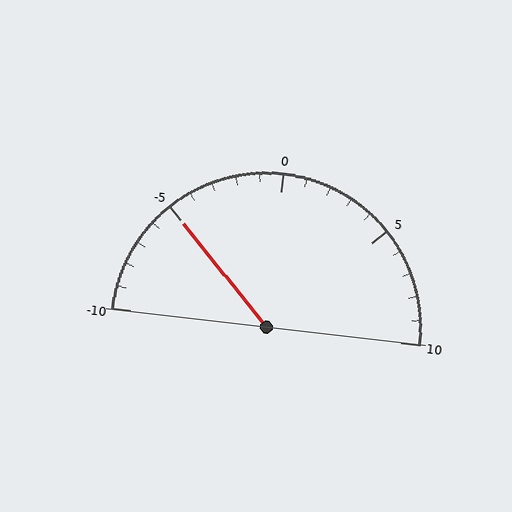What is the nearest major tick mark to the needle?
The nearest major tick mark is -5.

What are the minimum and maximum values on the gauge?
The gauge ranges from -10 to 10.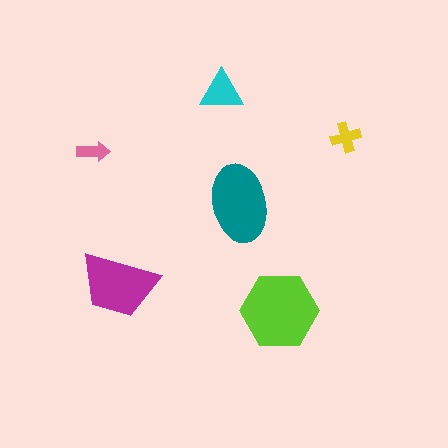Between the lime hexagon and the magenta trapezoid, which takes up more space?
The lime hexagon.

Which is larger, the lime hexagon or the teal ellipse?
The lime hexagon.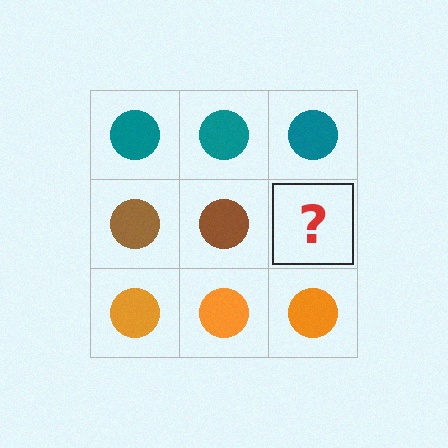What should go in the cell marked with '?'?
The missing cell should contain a brown circle.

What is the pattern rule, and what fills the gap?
The rule is that each row has a consistent color. The gap should be filled with a brown circle.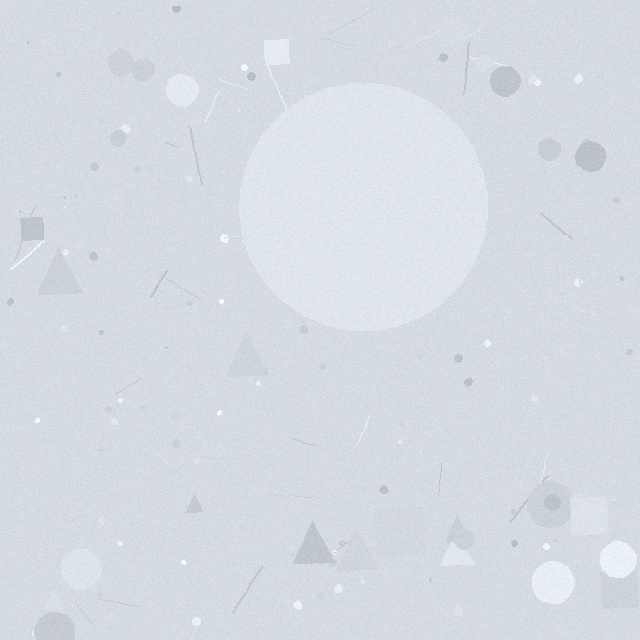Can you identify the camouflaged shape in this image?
The camouflaged shape is a circle.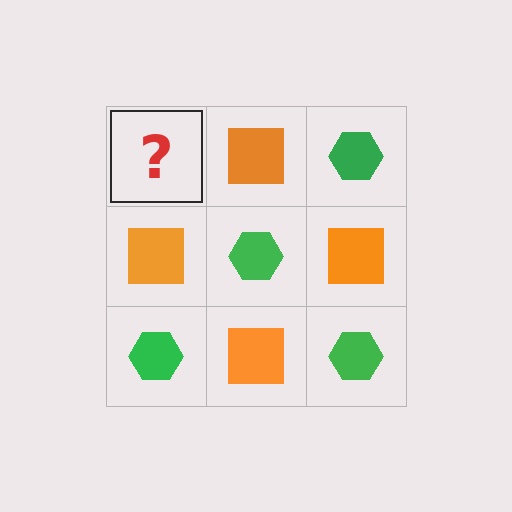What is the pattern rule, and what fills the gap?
The rule is that it alternates green hexagon and orange square in a checkerboard pattern. The gap should be filled with a green hexagon.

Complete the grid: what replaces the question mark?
The question mark should be replaced with a green hexagon.